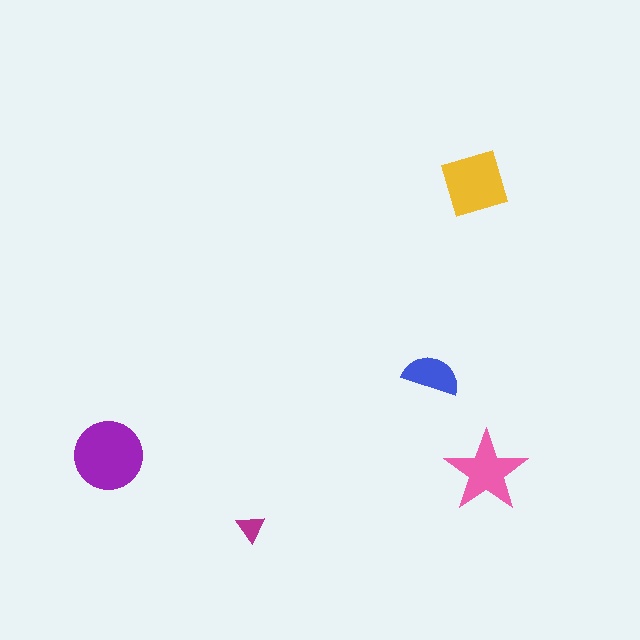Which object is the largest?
The purple circle.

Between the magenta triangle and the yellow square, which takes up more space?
The yellow square.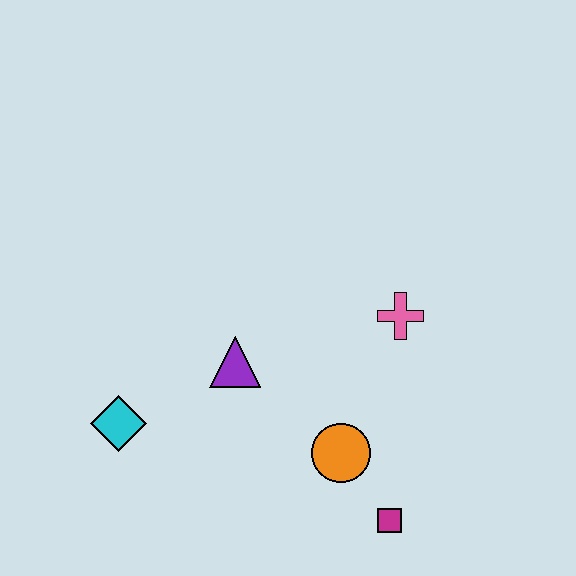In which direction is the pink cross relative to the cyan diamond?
The pink cross is to the right of the cyan diamond.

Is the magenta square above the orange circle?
No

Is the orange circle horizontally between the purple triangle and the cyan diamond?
No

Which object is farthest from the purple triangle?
The magenta square is farthest from the purple triangle.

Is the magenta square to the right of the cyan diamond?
Yes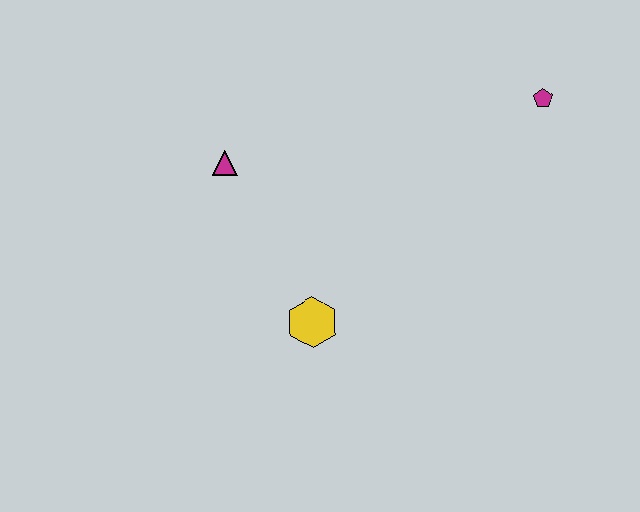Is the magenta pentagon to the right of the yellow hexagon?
Yes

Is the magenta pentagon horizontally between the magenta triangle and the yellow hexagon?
No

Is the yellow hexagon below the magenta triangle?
Yes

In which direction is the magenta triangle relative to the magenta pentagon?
The magenta triangle is to the left of the magenta pentagon.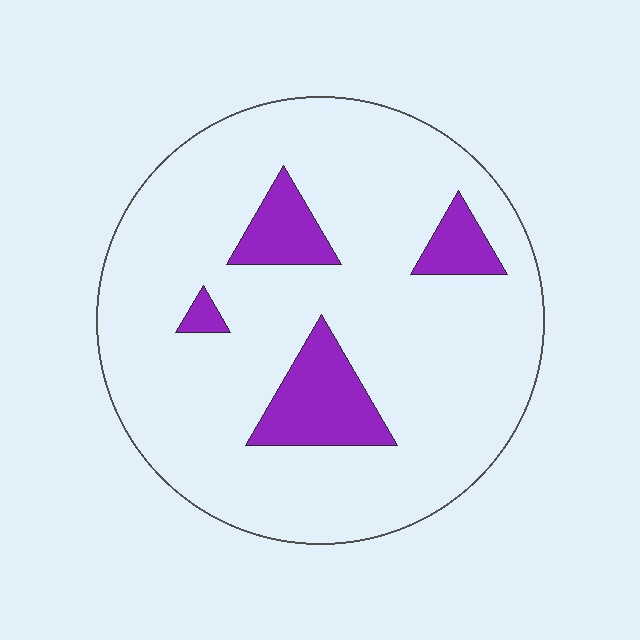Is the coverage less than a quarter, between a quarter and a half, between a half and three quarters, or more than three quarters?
Less than a quarter.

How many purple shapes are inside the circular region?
4.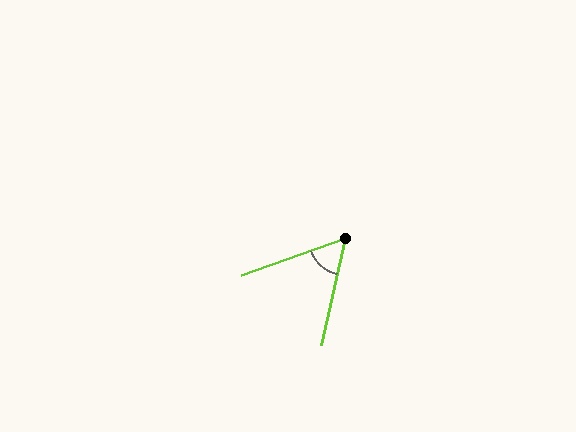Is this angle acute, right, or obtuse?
It is acute.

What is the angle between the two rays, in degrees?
Approximately 58 degrees.